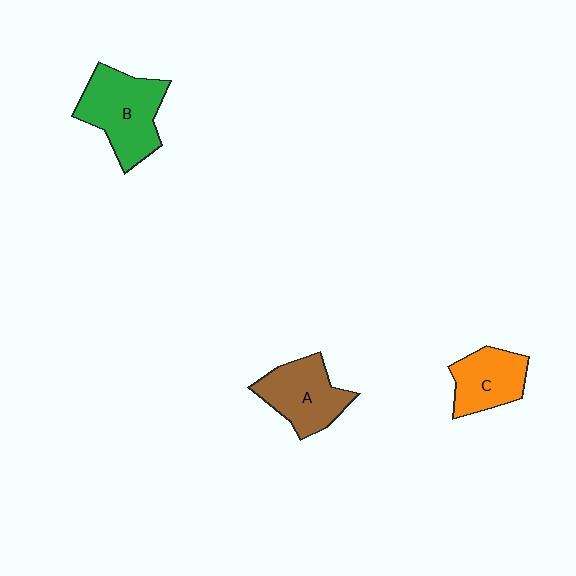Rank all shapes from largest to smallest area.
From largest to smallest: B (green), A (brown), C (orange).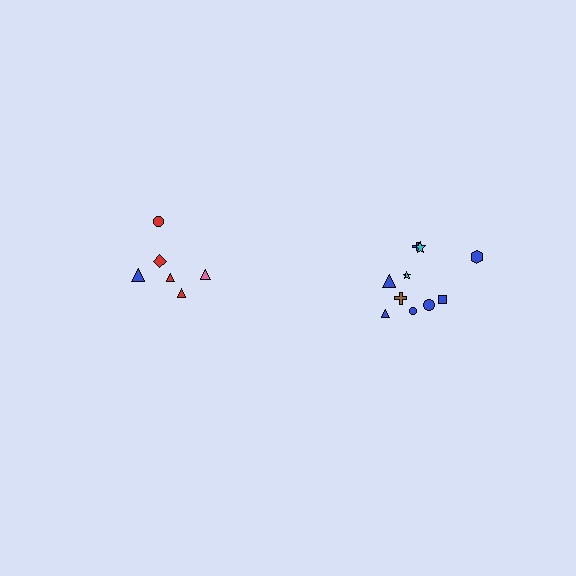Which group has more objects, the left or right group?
The right group.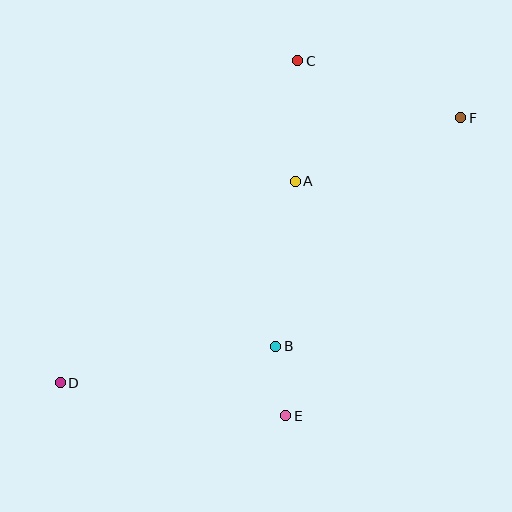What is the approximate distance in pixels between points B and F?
The distance between B and F is approximately 294 pixels.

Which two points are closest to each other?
Points B and E are closest to each other.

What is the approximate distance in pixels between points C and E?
The distance between C and E is approximately 355 pixels.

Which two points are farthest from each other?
Points D and F are farthest from each other.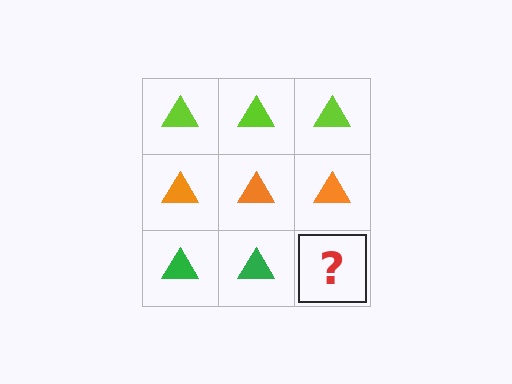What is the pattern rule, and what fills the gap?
The rule is that each row has a consistent color. The gap should be filled with a green triangle.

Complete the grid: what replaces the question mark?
The question mark should be replaced with a green triangle.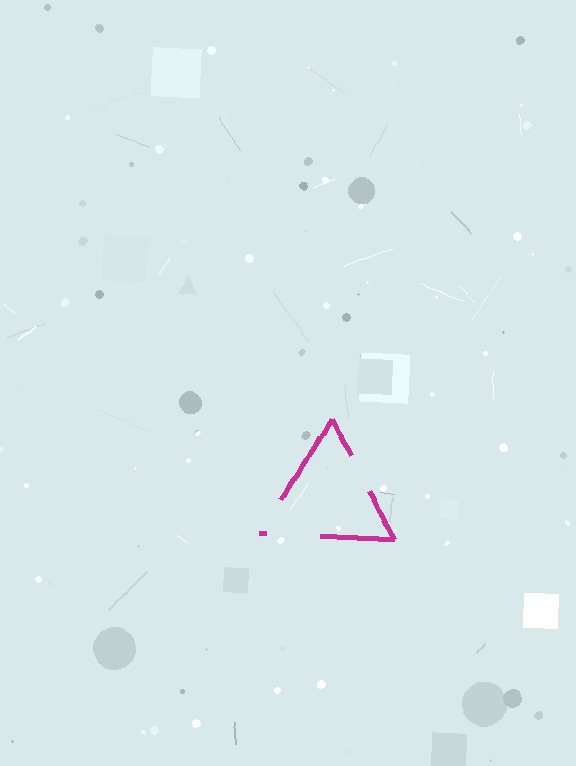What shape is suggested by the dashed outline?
The dashed outline suggests a triangle.